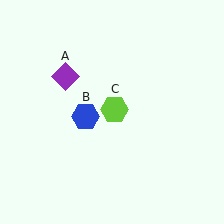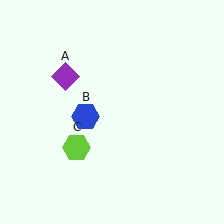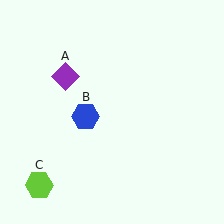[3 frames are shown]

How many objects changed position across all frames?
1 object changed position: lime hexagon (object C).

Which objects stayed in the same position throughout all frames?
Purple diamond (object A) and blue hexagon (object B) remained stationary.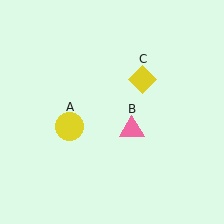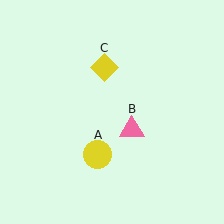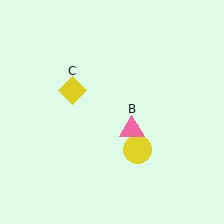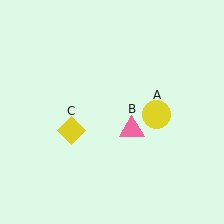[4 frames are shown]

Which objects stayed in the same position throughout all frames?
Pink triangle (object B) remained stationary.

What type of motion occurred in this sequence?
The yellow circle (object A), yellow diamond (object C) rotated counterclockwise around the center of the scene.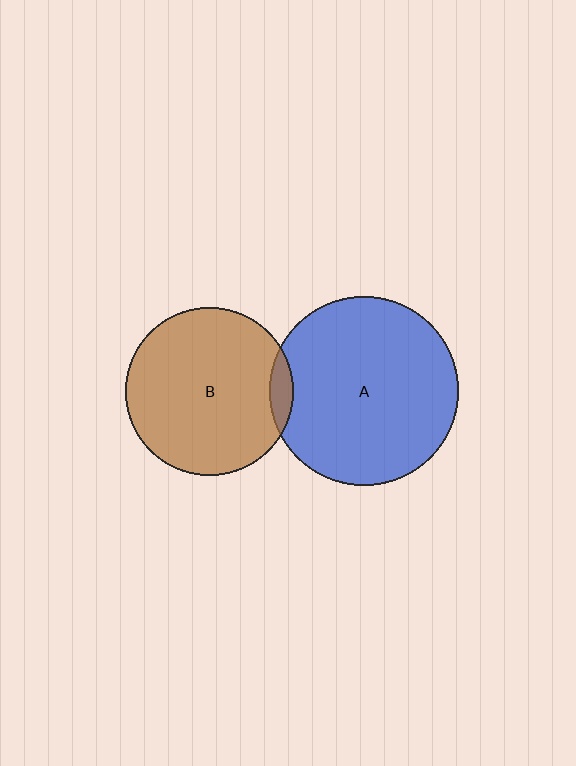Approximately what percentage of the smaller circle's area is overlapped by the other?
Approximately 5%.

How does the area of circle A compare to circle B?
Approximately 1.3 times.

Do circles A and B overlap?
Yes.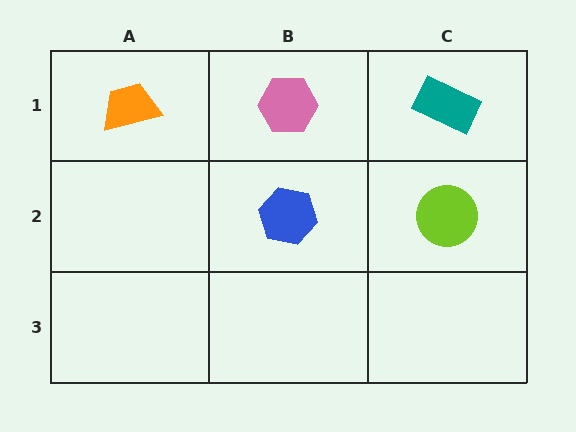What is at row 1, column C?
A teal rectangle.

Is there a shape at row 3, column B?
No, that cell is empty.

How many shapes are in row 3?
0 shapes.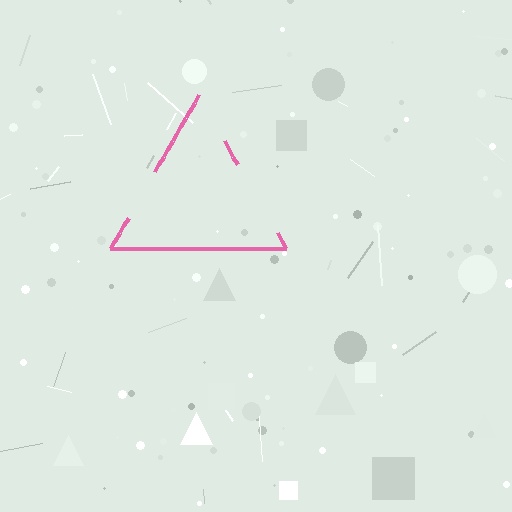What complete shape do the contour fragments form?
The contour fragments form a triangle.